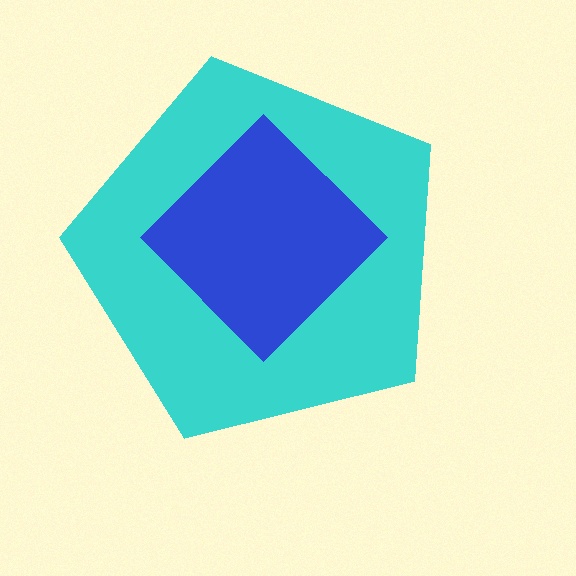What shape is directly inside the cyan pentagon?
The blue diamond.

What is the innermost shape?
The blue diamond.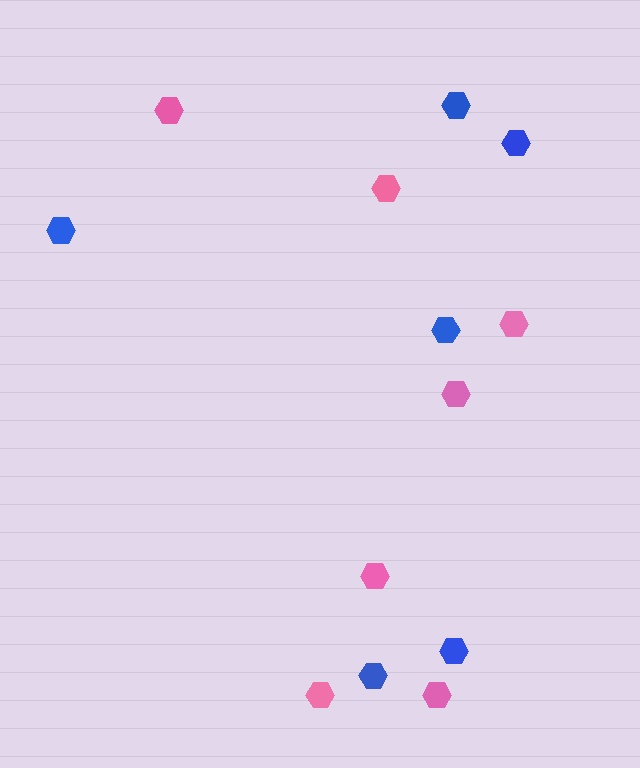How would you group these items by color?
There are 2 groups: one group of pink hexagons (7) and one group of blue hexagons (6).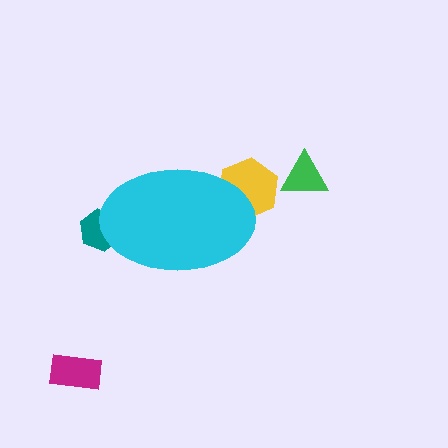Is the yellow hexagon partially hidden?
Yes, the yellow hexagon is partially hidden behind the cyan ellipse.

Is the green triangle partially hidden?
No, the green triangle is fully visible.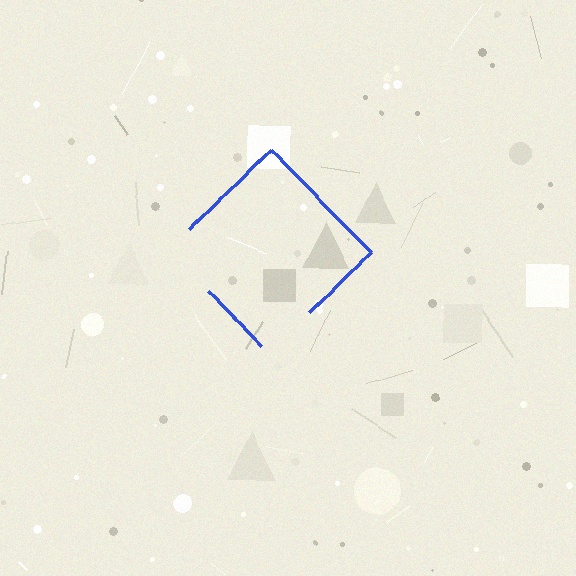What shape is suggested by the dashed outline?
The dashed outline suggests a diamond.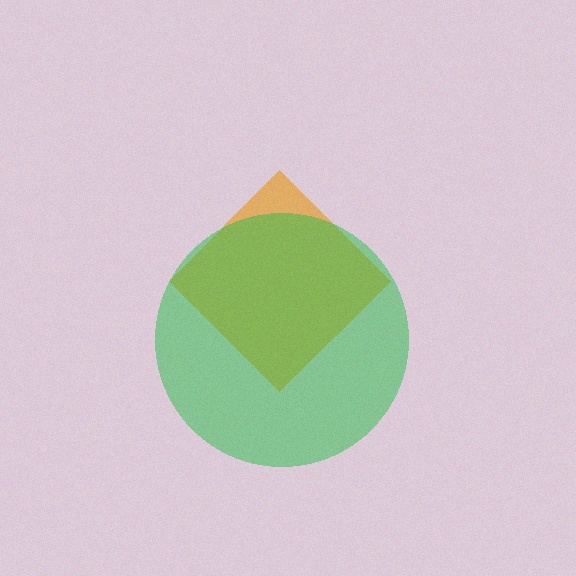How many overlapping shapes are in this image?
There are 2 overlapping shapes in the image.